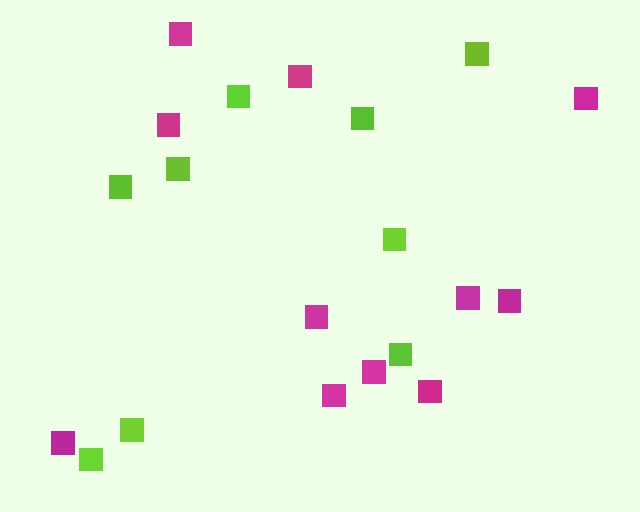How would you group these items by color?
There are 2 groups: one group of magenta squares (11) and one group of lime squares (9).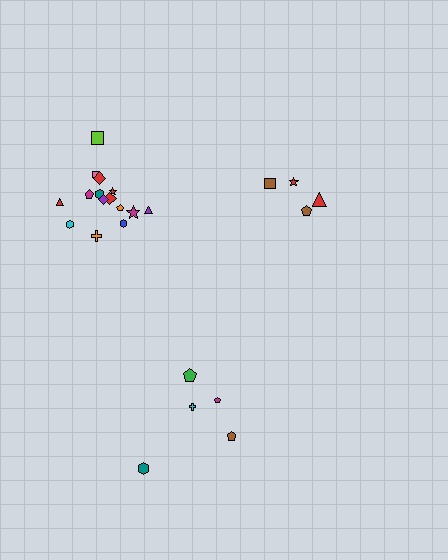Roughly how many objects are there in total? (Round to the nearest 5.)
Roughly 25 objects in total.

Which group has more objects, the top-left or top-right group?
The top-left group.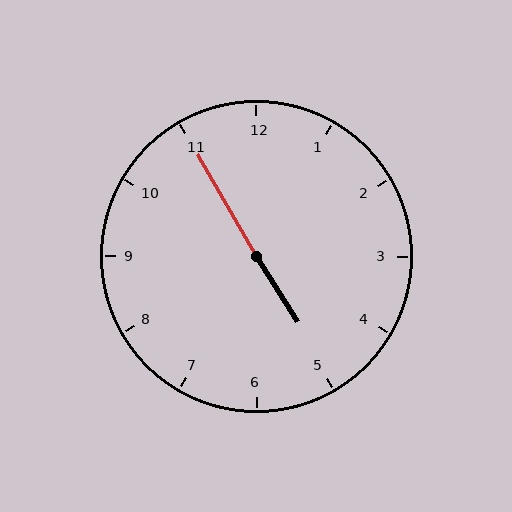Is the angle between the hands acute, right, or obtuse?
It is obtuse.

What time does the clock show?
4:55.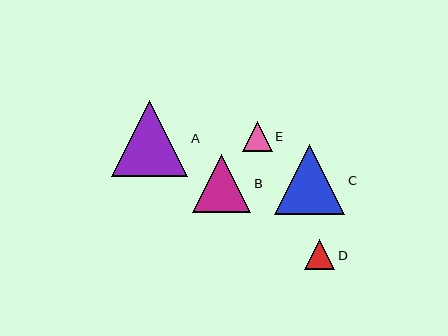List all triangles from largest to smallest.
From largest to smallest: A, C, B, D, E.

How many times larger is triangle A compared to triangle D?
Triangle A is approximately 2.5 times the size of triangle D.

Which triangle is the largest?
Triangle A is the largest with a size of approximately 76 pixels.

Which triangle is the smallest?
Triangle E is the smallest with a size of approximately 30 pixels.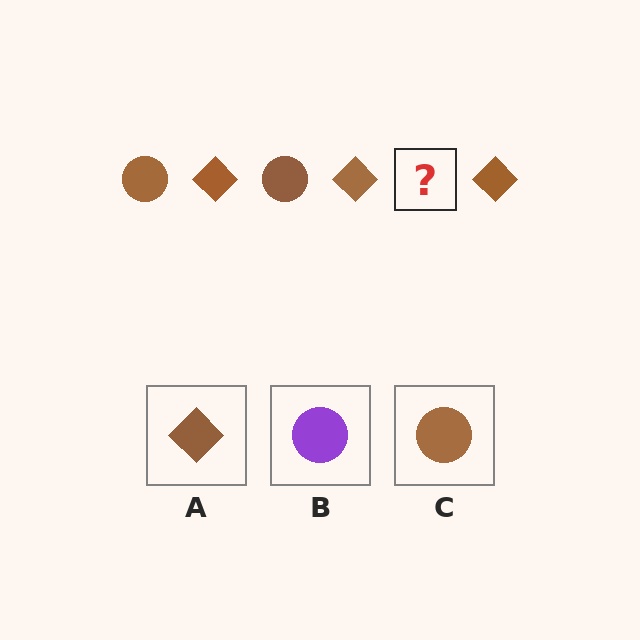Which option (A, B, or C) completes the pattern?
C.